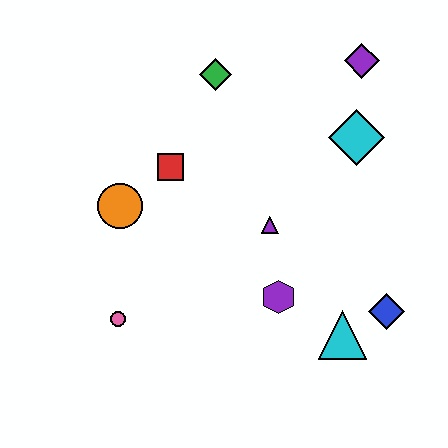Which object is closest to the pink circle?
The orange circle is closest to the pink circle.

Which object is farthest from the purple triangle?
The purple diamond is farthest from the purple triangle.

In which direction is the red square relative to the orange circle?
The red square is to the right of the orange circle.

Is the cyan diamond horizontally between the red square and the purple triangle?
No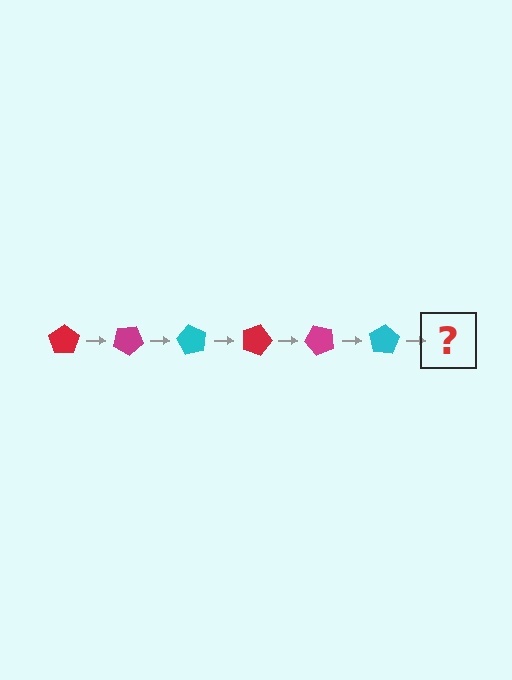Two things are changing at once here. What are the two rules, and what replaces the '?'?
The two rules are that it rotates 30 degrees each step and the color cycles through red, magenta, and cyan. The '?' should be a red pentagon, rotated 180 degrees from the start.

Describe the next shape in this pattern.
It should be a red pentagon, rotated 180 degrees from the start.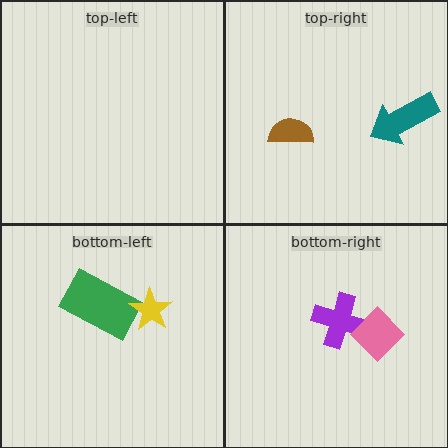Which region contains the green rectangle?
The bottom-left region.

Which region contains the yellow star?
The bottom-left region.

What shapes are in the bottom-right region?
The purple cross, the pink diamond.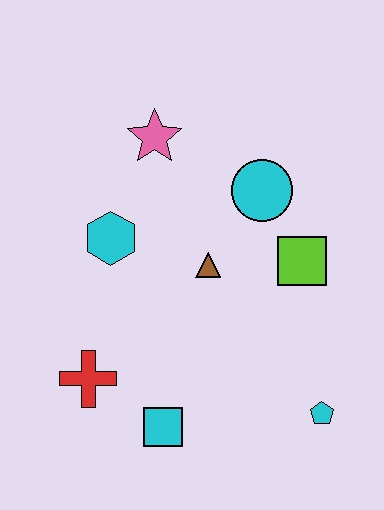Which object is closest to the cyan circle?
The lime square is closest to the cyan circle.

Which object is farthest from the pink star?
The cyan pentagon is farthest from the pink star.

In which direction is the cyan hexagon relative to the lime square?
The cyan hexagon is to the left of the lime square.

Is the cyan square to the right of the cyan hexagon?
Yes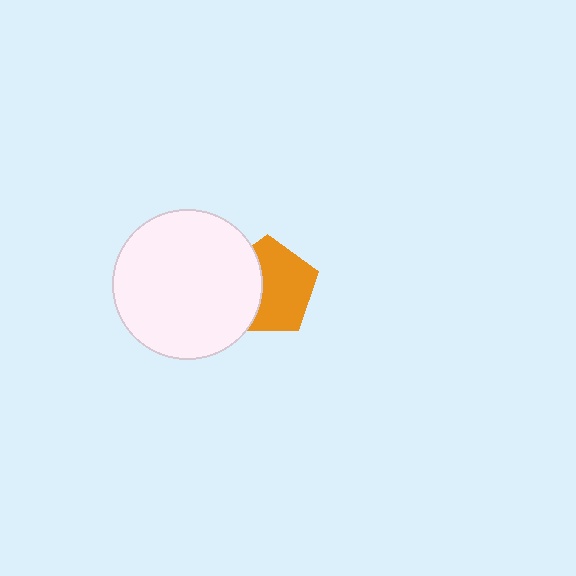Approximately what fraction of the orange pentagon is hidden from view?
Roughly 37% of the orange pentagon is hidden behind the white circle.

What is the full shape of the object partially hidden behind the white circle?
The partially hidden object is an orange pentagon.